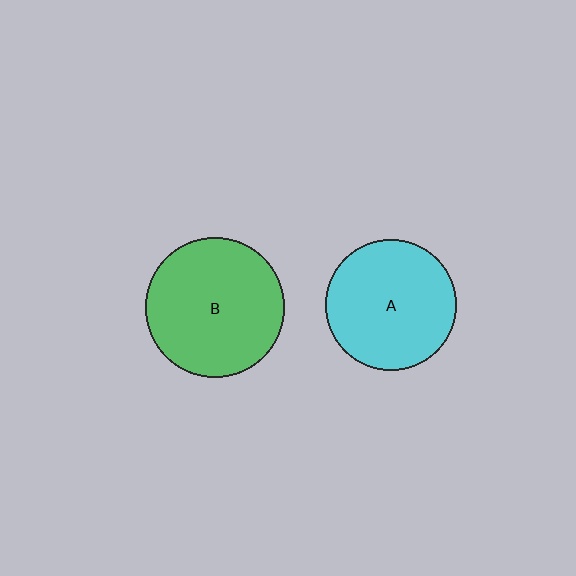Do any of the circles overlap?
No, none of the circles overlap.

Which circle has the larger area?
Circle B (green).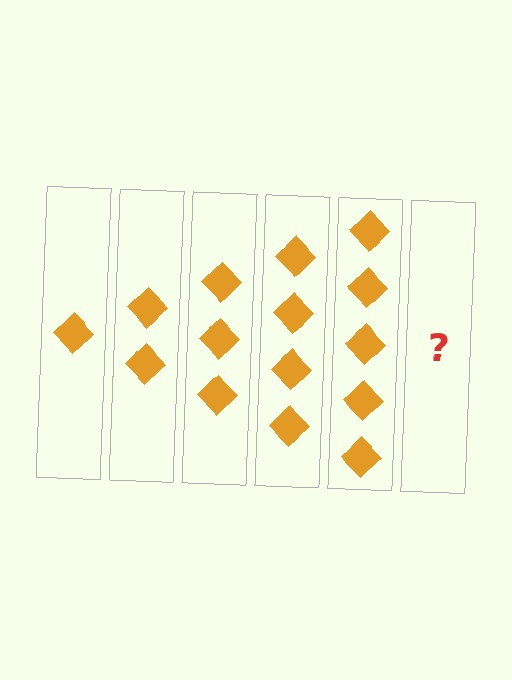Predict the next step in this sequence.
The next step is 6 diamonds.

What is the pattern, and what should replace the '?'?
The pattern is that each step adds one more diamond. The '?' should be 6 diamonds.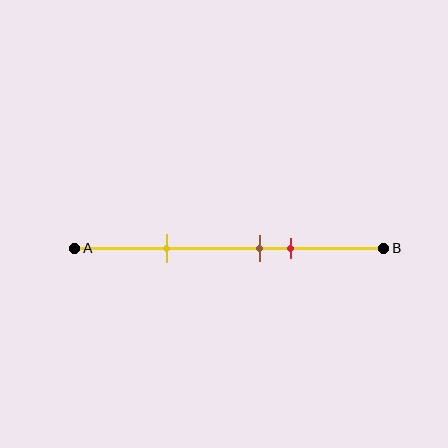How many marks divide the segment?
There are 3 marks dividing the segment.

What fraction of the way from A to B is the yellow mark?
The yellow mark is approximately 30% (0.3) of the way from A to B.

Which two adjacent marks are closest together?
The brown and red marks are the closest adjacent pair.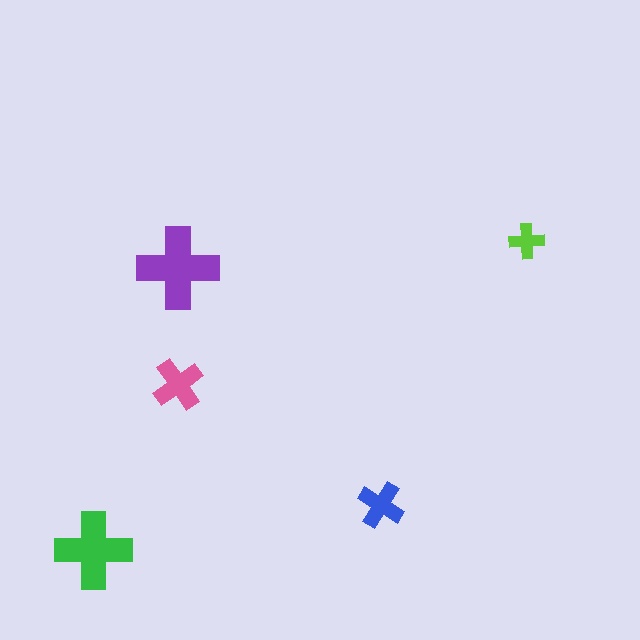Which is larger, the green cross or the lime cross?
The green one.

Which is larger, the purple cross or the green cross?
The purple one.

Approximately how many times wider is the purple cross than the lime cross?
About 2.5 times wider.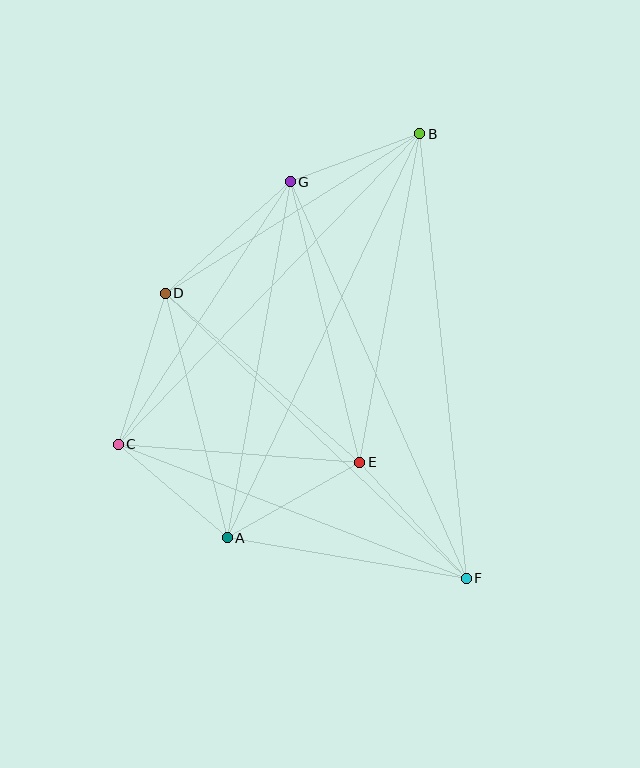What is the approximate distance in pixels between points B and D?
The distance between B and D is approximately 300 pixels.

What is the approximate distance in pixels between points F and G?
The distance between F and G is approximately 434 pixels.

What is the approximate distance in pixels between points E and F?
The distance between E and F is approximately 158 pixels.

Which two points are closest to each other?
Points B and G are closest to each other.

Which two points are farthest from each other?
Points A and B are farthest from each other.